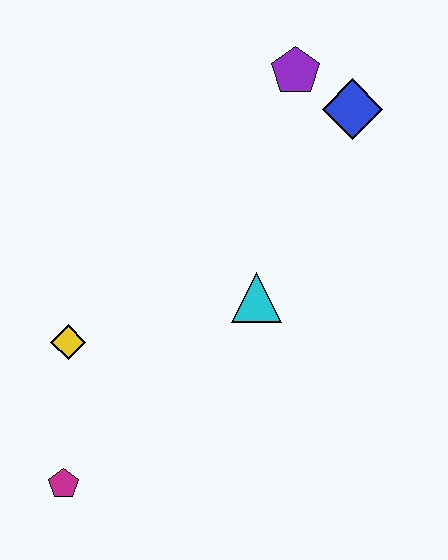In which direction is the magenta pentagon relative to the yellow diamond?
The magenta pentagon is below the yellow diamond.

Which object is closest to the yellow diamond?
The magenta pentagon is closest to the yellow diamond.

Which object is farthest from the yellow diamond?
The blue diamond is farthest from the yellow diamond.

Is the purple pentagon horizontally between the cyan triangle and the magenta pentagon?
No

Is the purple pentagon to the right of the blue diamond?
No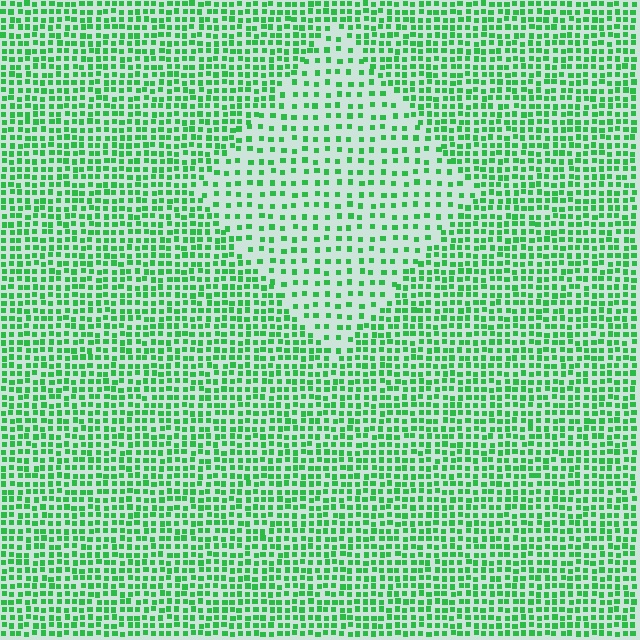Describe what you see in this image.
The image contains small green elements arranged at two different densities. A diamond-shaped region is visible where the elements are less densely packed than the surrounding area.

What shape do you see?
I see a diamond.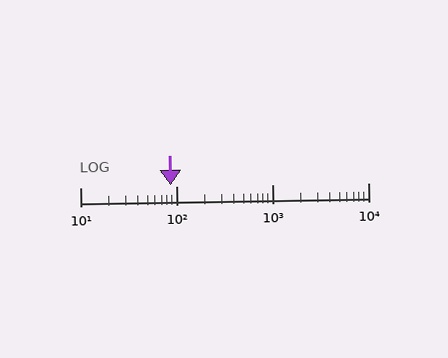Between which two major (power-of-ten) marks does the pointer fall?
The pointer is between 10 and 100.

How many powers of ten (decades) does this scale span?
The scale spans 3 decades, from 10 to 10000.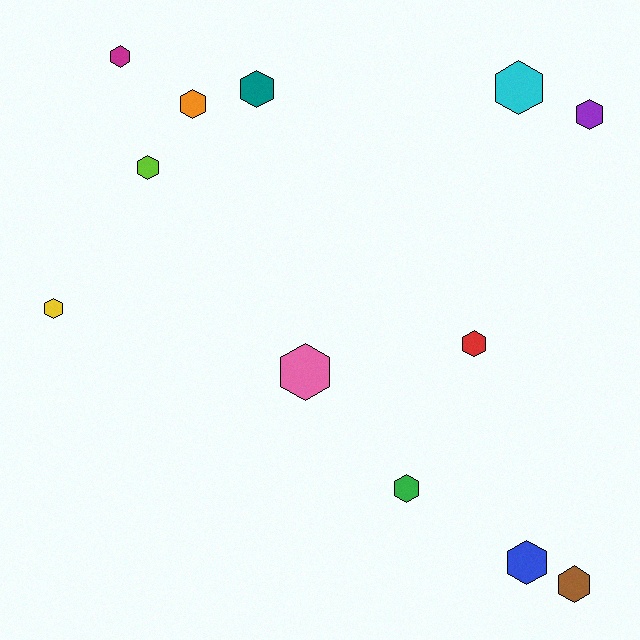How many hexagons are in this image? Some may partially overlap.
There are 12 hexagons.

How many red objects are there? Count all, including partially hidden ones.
There is 1 red object.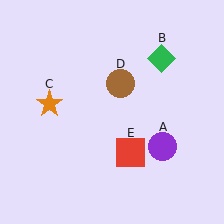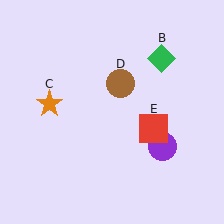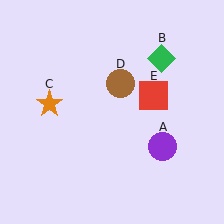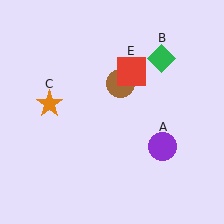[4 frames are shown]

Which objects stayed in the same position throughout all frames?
Purple circle (object A) and green diamond (object B) and orange star (object C) and brown circle (object D) remained stationary.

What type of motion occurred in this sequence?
The red square (object E) rotated counterclockwise around the center of the scene.